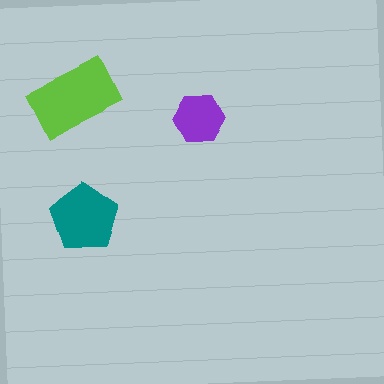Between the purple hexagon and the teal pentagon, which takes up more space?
The teal pentagon.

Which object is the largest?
The lime rectangle.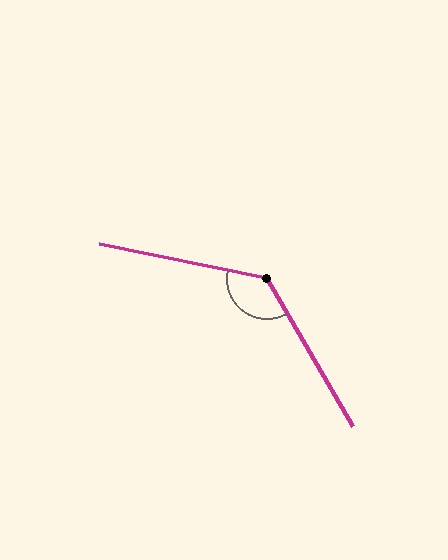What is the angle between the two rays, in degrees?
Approximately 132 degrees.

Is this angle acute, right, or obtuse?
It is obtuse.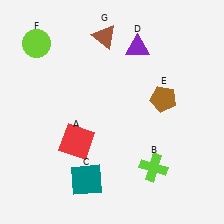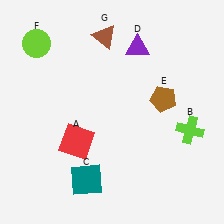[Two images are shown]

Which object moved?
The lime cross (B) moved up.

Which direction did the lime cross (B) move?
The lime cross (B) moved up.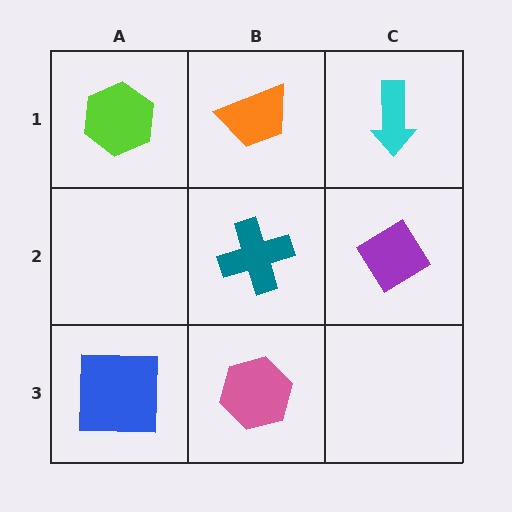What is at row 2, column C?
A purple diamond.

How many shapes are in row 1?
3 shapes.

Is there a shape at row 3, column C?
No, that cell is empty.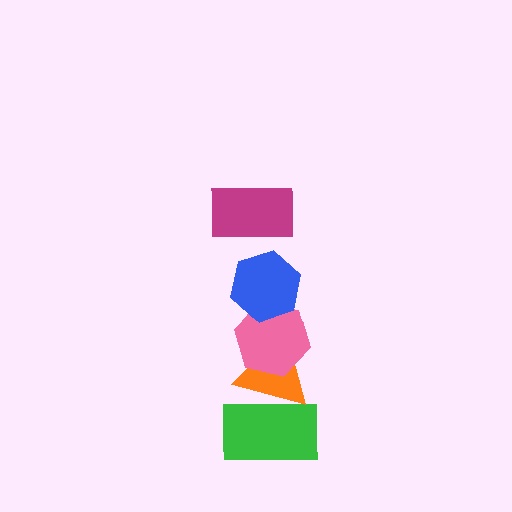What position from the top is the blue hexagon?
The blue hexagon is 2nd from the top.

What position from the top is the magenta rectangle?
The magenta rectangle is 1st from the top.